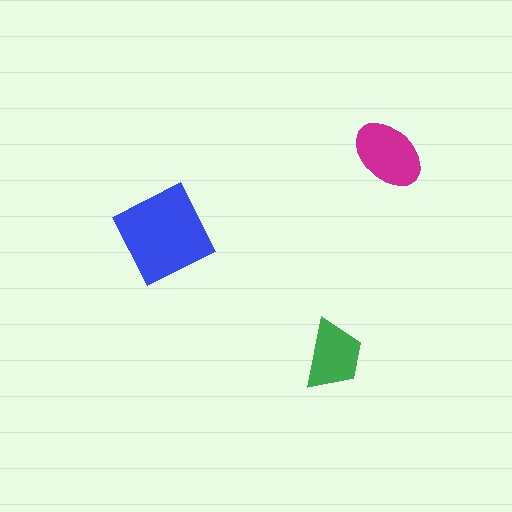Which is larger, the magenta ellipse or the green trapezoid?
The magenta ellipse.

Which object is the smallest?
The green trapezoid.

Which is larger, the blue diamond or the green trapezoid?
The blue diamond.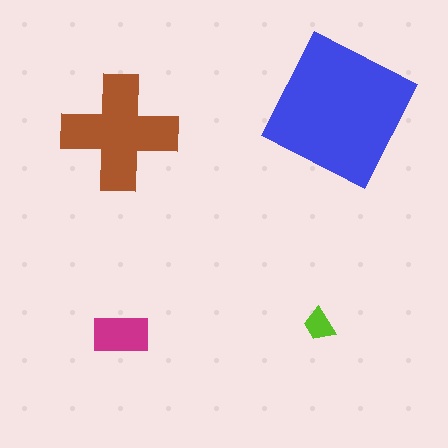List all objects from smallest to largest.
The lime trapezoid, the magenta rectangle, the brown cross, the blue square.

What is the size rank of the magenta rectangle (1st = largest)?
3rd.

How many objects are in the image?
There are 4 objects in the image.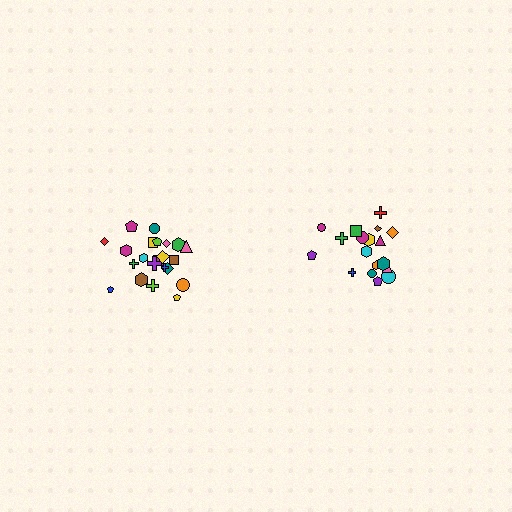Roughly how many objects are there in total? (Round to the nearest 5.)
Roughly 40 objects in total.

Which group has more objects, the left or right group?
The left group.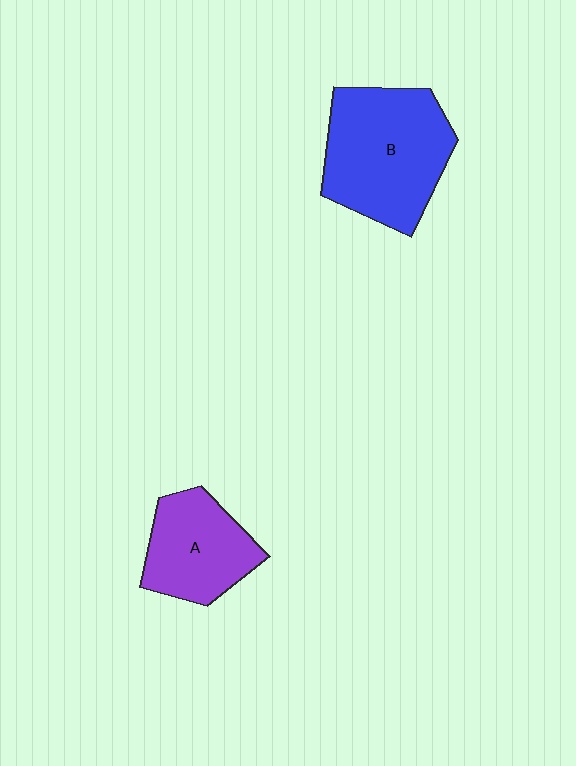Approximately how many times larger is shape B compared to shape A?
Approximately 1.5 times.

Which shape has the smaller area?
Shape A (purple).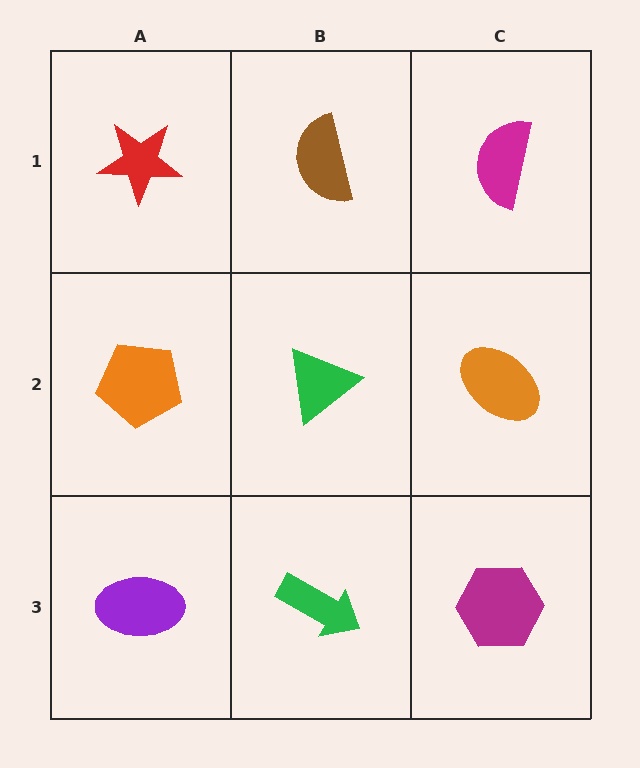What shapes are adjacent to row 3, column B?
A green triangle (row 2, column B), a purple ellipse (row 3, column A), a magenta hexagon (row 3, column C).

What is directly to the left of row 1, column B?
A red star.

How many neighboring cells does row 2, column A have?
3.